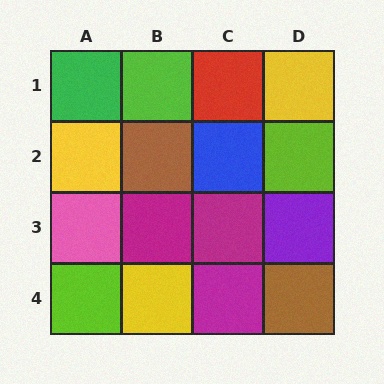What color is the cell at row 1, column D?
Yellow.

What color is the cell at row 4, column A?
Lime.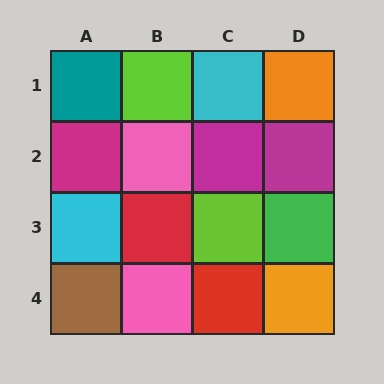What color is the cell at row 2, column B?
Pink.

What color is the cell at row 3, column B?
Red.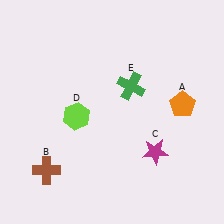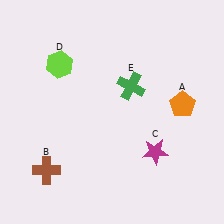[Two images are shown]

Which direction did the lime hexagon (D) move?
The lime hexagon (D) moved up.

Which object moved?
The lime hexagon (D) moved up.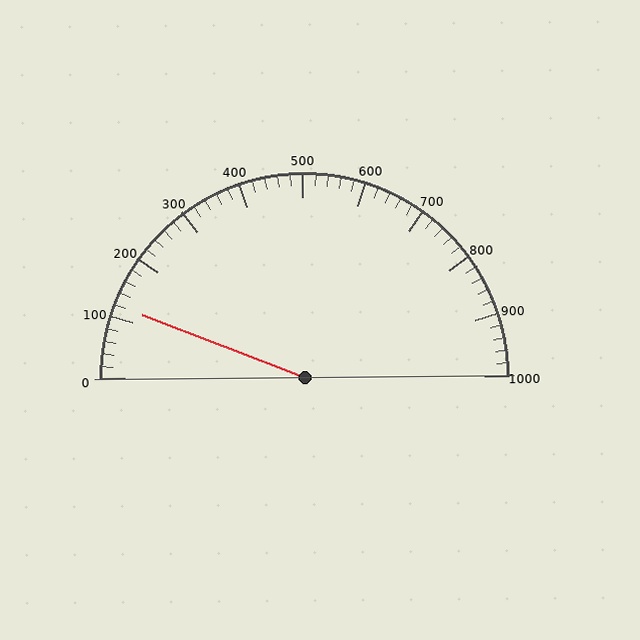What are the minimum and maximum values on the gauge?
The gauge ranges from 0 to 1000.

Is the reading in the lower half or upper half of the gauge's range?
The reading is in the lower half of the range (0 to 1000).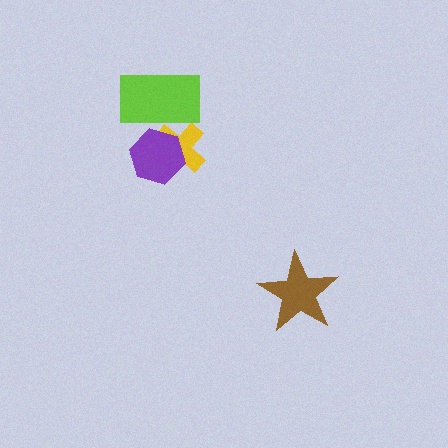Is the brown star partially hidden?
No, no other shape covers it.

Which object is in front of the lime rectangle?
The purple hexagon is in front of the lime rectangle.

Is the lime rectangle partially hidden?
Yes, it is partially covered by another shape.